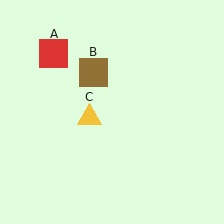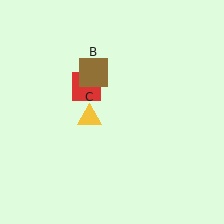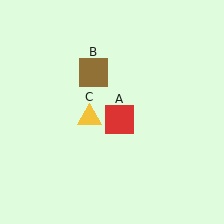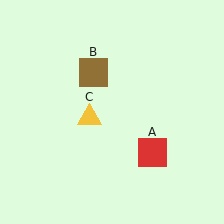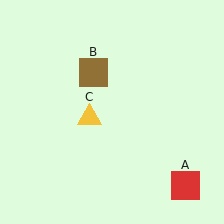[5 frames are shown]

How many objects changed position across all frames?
1 object changed position: red square (object A).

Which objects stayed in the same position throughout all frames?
Brown square (object B) and yellow triangle (object C) remained stationary.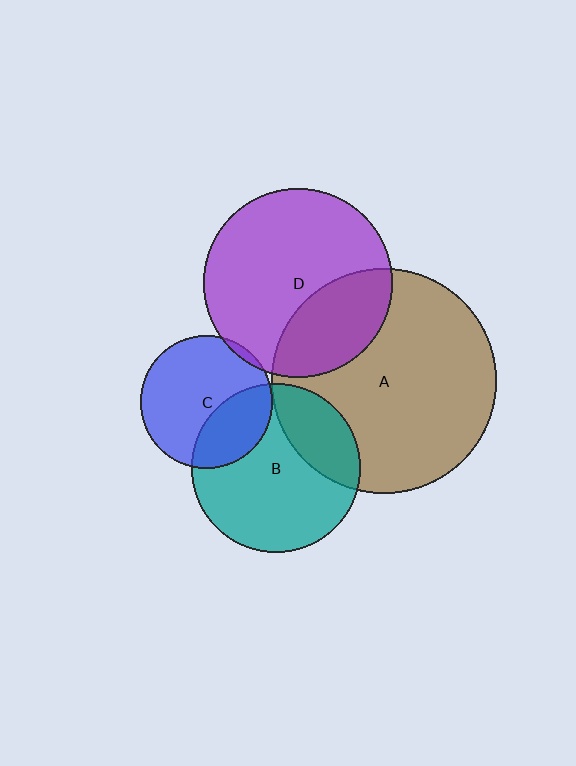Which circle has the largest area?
Circle A (brown).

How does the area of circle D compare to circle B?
Approximately 1.3 times.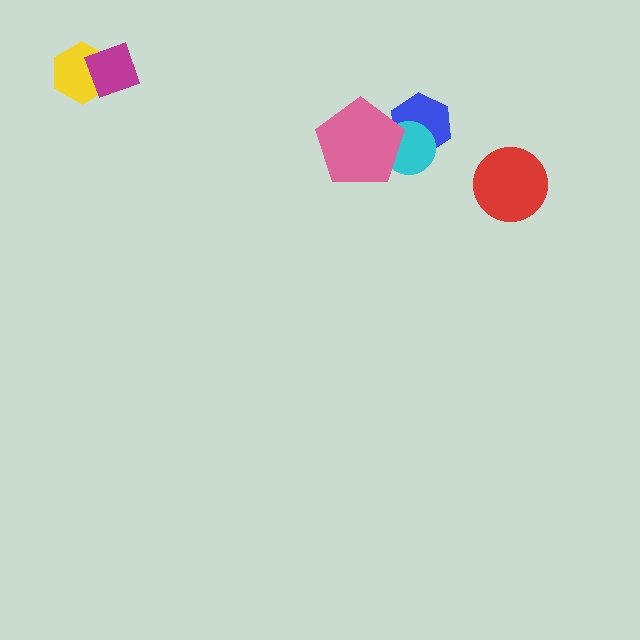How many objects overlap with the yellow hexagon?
1 object overlaps with the yellow hexagon.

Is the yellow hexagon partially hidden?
Yes, it is partially covered by another shape.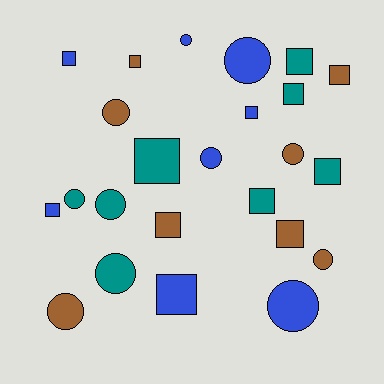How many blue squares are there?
There are 4 blue squares.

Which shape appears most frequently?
Square, with 13 objects.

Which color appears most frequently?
Brown, with 8 objects.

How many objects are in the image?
There are 24 objects.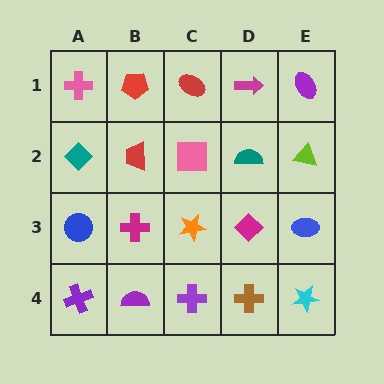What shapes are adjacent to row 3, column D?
A teal semicircle (row 2, column D), a brown cross (row 4, column D), an orange star (row 3, column C), a blue ellipse (row 3, column E).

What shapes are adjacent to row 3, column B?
A red trapezoid (row 2, column B), a purple semicircle (row 4, column B), a blue circle (row 3, column A), an orange star (row 3, column C).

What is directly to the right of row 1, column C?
A magenta arrow.